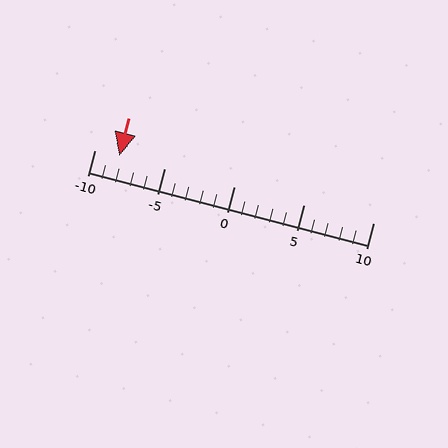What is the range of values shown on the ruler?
The ruler shows values from -10 to 10.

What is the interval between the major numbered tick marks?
The major tick marks are spaced 5 units apart.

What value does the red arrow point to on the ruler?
The red arrow points to approximately -8.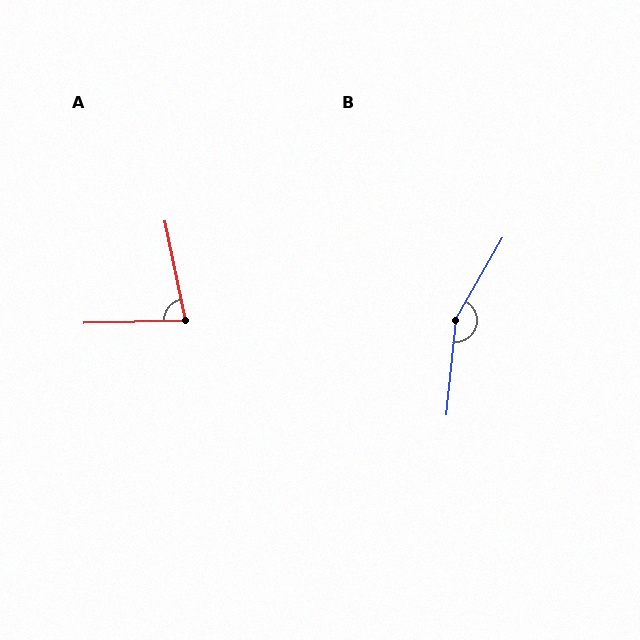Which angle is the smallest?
A, at approximately 79 degrees.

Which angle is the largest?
B, at approximately 156 degrees.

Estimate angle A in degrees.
Approximately 79 degrees.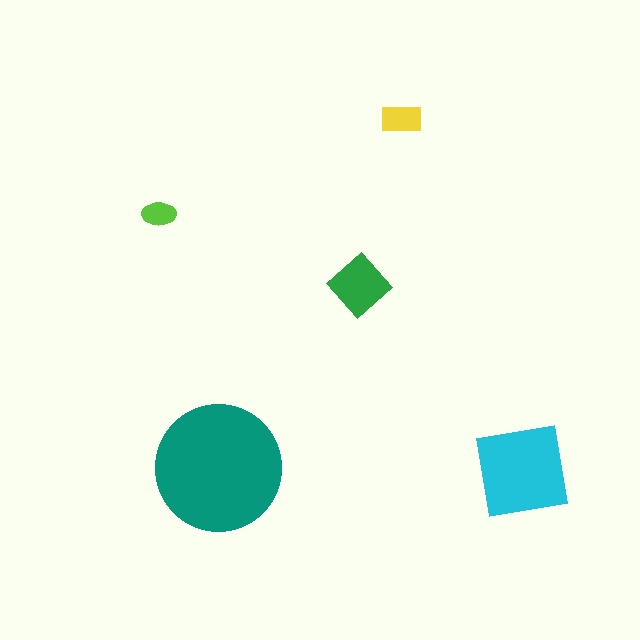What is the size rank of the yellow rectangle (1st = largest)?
4th.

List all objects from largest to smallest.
The teal circle, the cyan square, the green diamond, the yellow rectangle, the lime ellipse.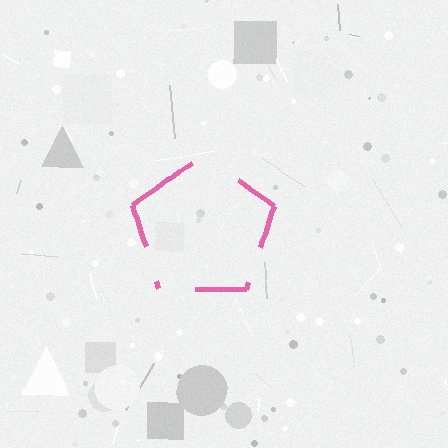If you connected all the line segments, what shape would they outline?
They would outline a pentagon.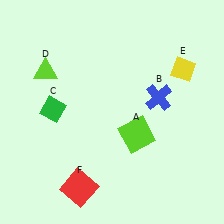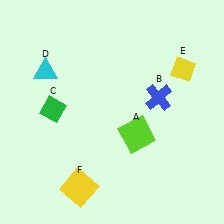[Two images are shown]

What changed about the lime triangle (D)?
In Image 1, D is lime. In Image 2, it changed to cyan.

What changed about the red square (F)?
In Image 1, F is red. In Image 2, it changed to yellow.